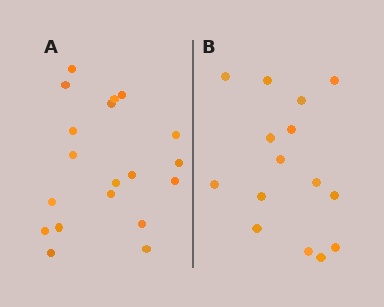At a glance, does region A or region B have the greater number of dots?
Region A (the left region) has more dots.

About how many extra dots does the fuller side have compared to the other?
Region A has about 4 more dots than region B.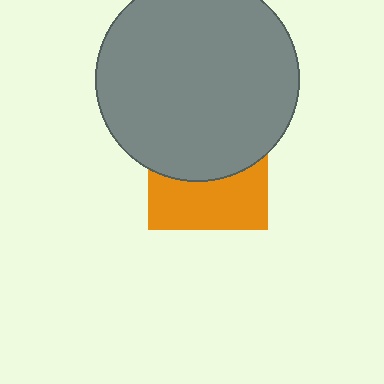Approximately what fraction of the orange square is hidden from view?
Roughly 55% of the orange square is hidden behind the gray circle.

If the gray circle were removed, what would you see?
You would see the complete orange square.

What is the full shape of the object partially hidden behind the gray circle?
The partially hidden object is an orange square.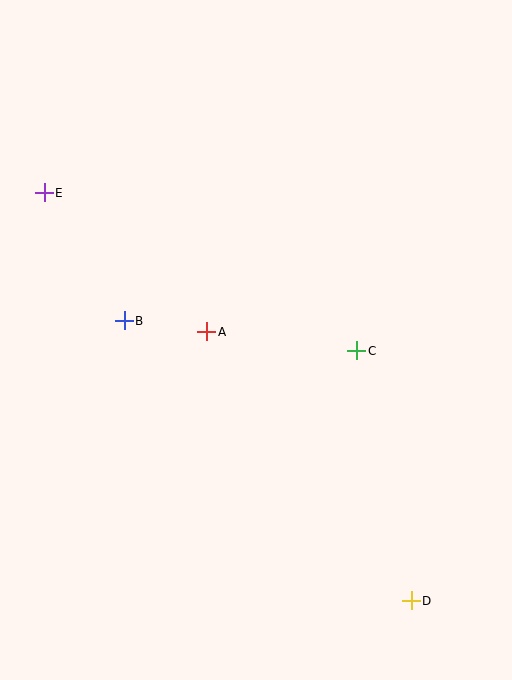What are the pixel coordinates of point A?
Point A is at (207, 332).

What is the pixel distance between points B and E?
The distance between B and E is 151 pixels.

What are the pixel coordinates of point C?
Point C is at (357, 351).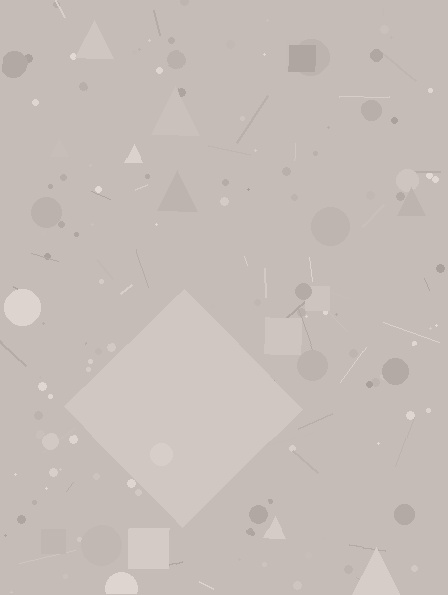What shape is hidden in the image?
A diamond is hidden in the image.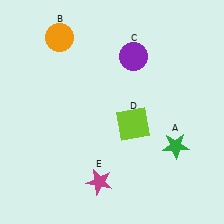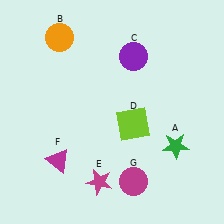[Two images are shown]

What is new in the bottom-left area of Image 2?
A magenta triangle (F) was added in the bottom-left area of Image 2.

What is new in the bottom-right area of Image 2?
A magenta circle (G) was added in the bottom-right area of Image 2.